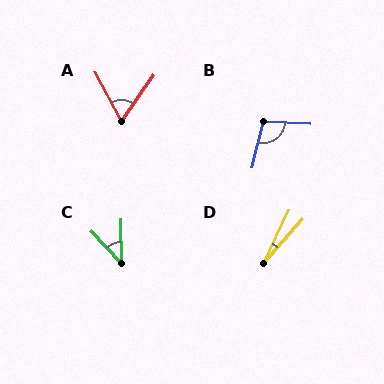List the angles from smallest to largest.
D (15°), C (43°), A (63°), B (101°).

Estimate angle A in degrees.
Approximately 63 degrees.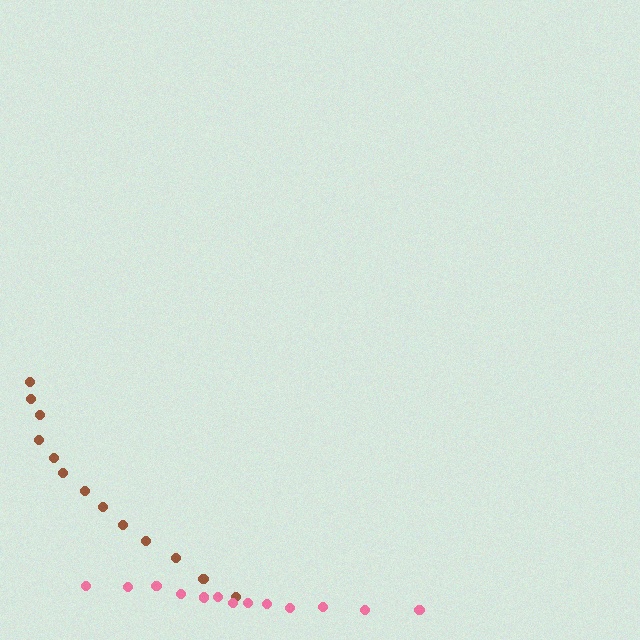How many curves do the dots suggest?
There are 2 distinct paths.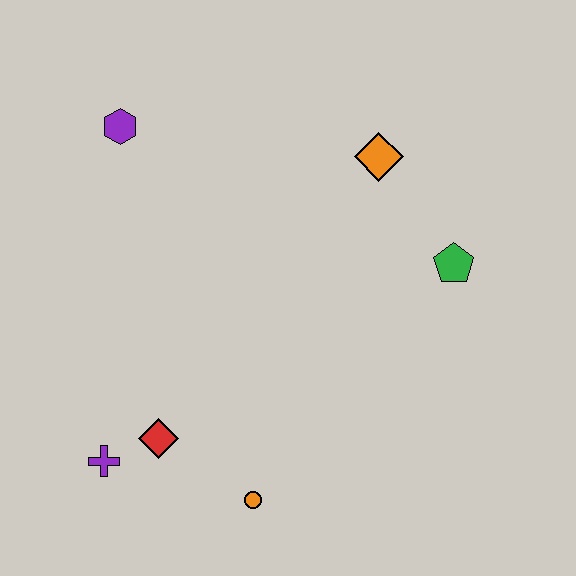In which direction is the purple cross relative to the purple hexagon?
The purple cross is below the purple hexagon.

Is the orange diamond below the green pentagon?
No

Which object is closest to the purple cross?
The red diamond is closest to the purple cross.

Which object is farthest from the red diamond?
The orange diamond is farthest from the red diamond.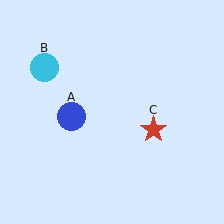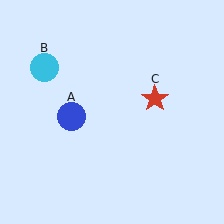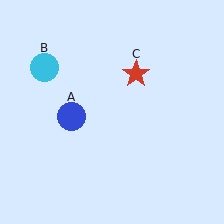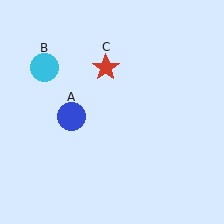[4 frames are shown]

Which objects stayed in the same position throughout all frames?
Blue circle (object A) and cyan circle (object B) remained stationary.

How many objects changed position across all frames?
1 object changed position: red star (object C).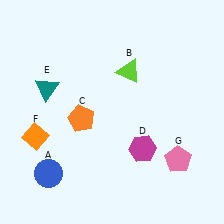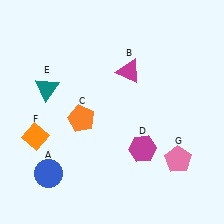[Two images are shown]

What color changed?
The triangle (B) changed from lime in Image 1 to magenta in Image 2.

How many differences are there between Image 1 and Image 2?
There is 1 difference between the two images.